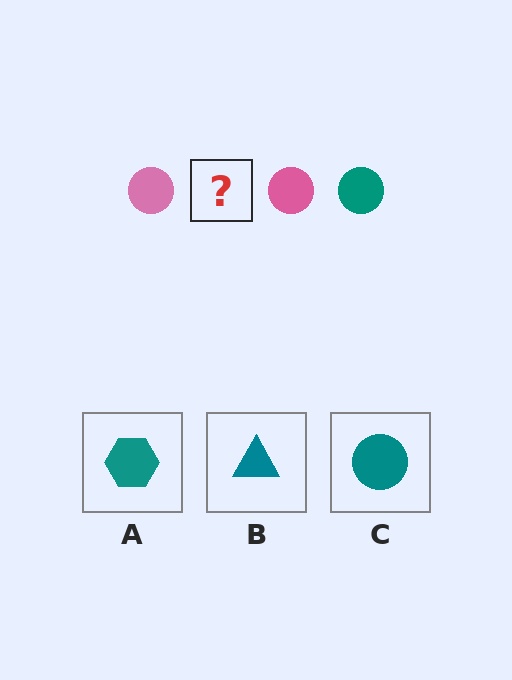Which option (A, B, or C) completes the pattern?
C.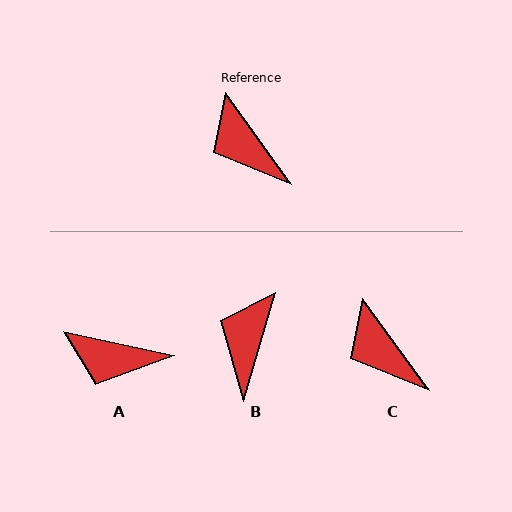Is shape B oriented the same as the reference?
No, it is off by about 52 degrees.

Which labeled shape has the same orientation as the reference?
C.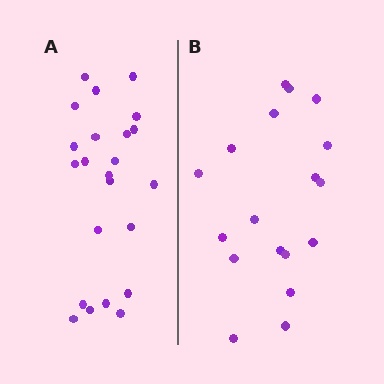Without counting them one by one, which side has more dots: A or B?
Region A (the left region) has more dots.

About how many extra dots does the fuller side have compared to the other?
Region A has about 5 more dots than region B.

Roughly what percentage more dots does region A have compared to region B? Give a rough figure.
About 30% more.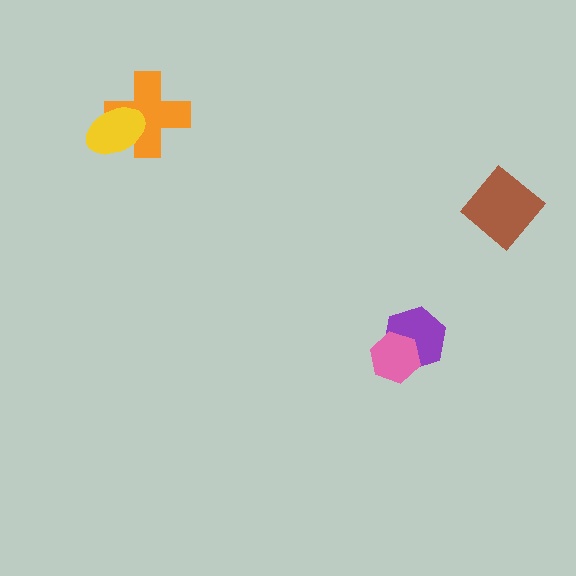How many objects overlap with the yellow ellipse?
1 object overlaps with the yellow ellipse.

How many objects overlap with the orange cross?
1 object overlaps with the orange cross.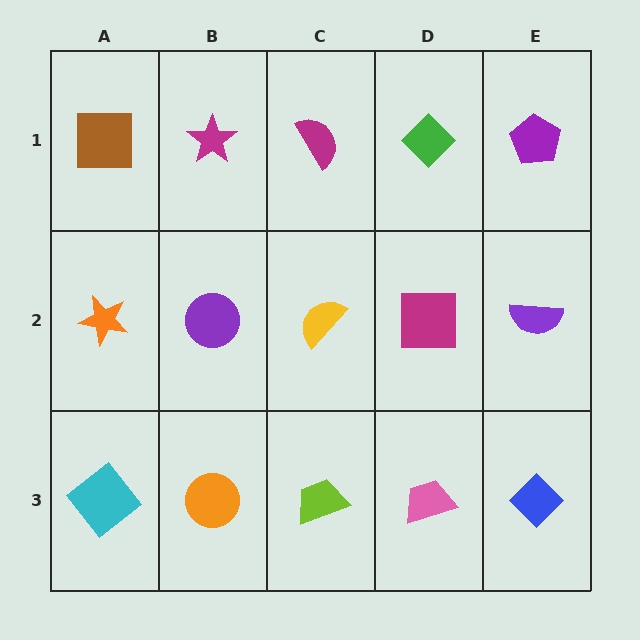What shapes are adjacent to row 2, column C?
A magenta semicircle (row 1, column C), a lime trapezoid (row 3, column C), a purple circle (row 2, column B), a magenta square (row 2, column D).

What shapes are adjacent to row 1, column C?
A yellow semicircle (row 2, column C), a magenta star (row 1, column B), a green diamond (row 1, column D).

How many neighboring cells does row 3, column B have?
3.